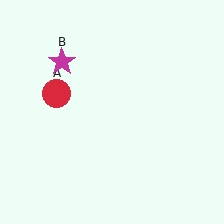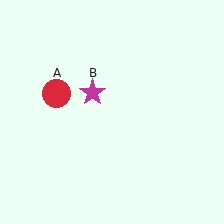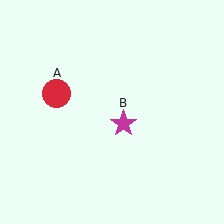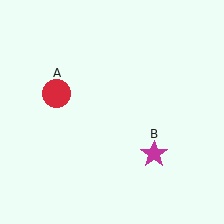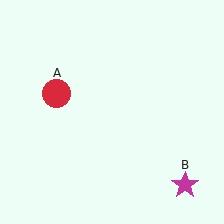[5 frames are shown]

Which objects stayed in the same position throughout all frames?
Red circle (object A) remained stationary.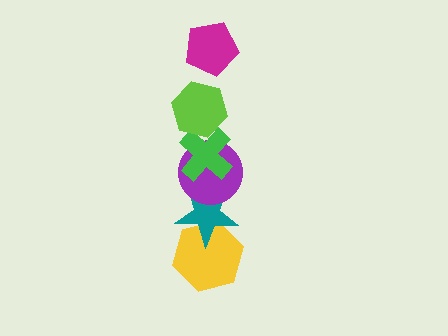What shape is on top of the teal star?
The purple circle is on top of the teal star.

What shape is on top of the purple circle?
The green cross is on top of the purple circle.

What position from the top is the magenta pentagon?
The magenta pentagon is 1st from the top.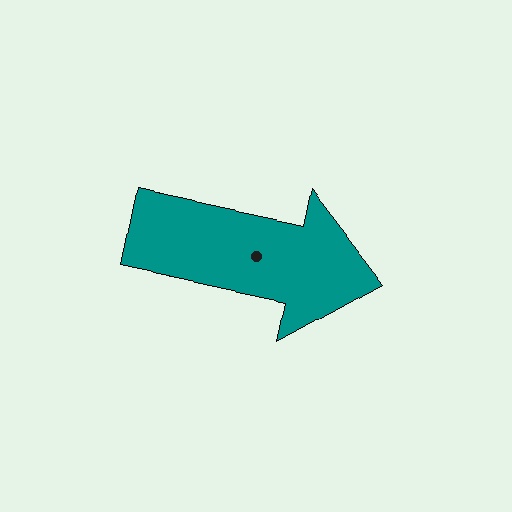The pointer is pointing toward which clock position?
Roughly 3 o'clock.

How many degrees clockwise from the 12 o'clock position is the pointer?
Approximately 102 degrees.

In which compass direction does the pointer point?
East.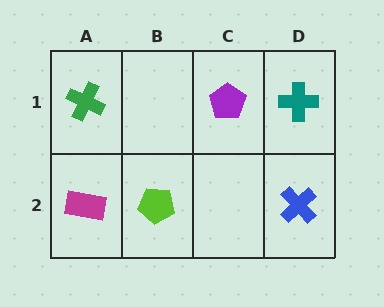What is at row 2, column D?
A blue cross.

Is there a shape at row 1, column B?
No, that cell is empty.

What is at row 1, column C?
A purple pentagon.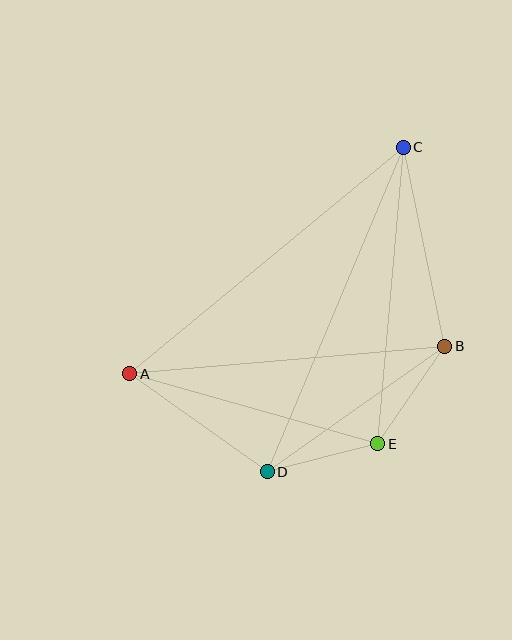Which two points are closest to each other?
Points D and E are closest to each other.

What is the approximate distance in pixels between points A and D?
The distance between A and D is approximately 169 pixels.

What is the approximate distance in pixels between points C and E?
The distance between C and E is approximately 298 pixels.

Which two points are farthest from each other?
Points A and C are farthest from each other.